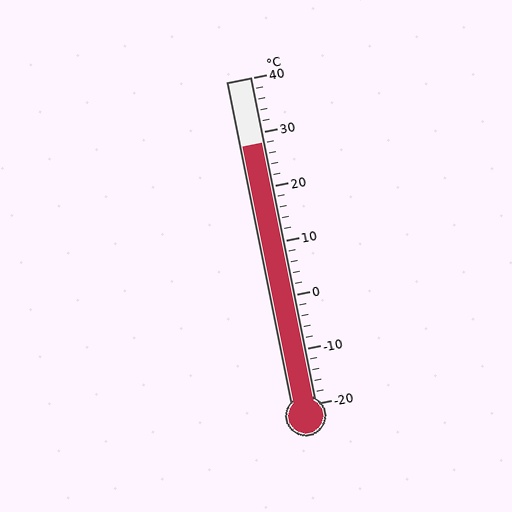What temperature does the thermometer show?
The thermometer shows approximately 28°C.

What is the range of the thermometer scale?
The thermometer scale ranges from -20°C to 40°C.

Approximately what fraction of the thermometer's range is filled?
The thermometer is filled to approximately 80% of its range.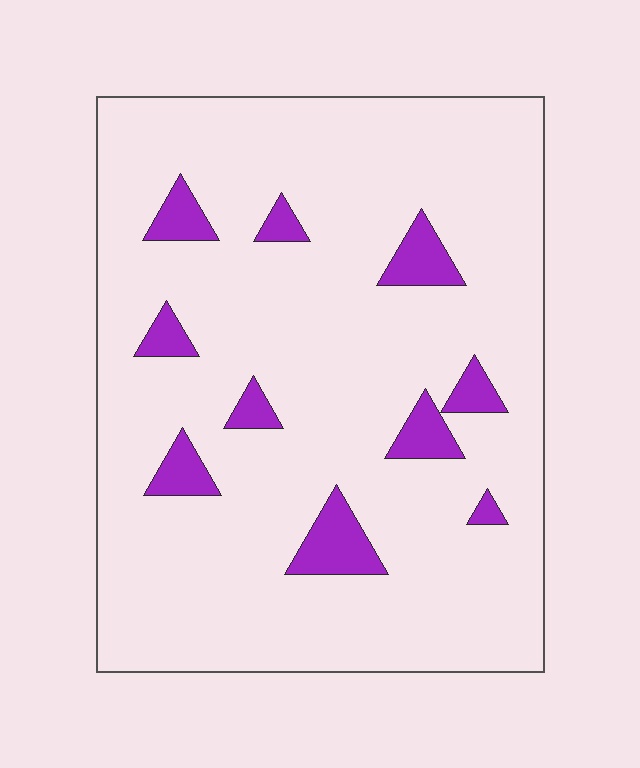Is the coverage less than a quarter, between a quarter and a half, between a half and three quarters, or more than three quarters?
Less than a quarter.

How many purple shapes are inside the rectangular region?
10.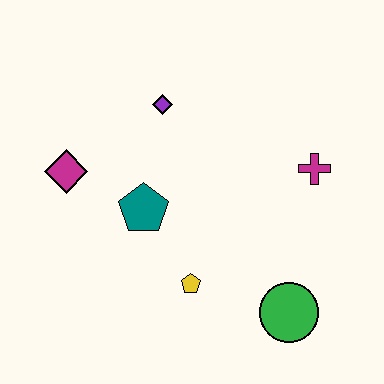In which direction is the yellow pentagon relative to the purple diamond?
The yellow pentagon is below the purple diamond.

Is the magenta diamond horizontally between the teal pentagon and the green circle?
No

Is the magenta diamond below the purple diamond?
Yes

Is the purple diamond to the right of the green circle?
No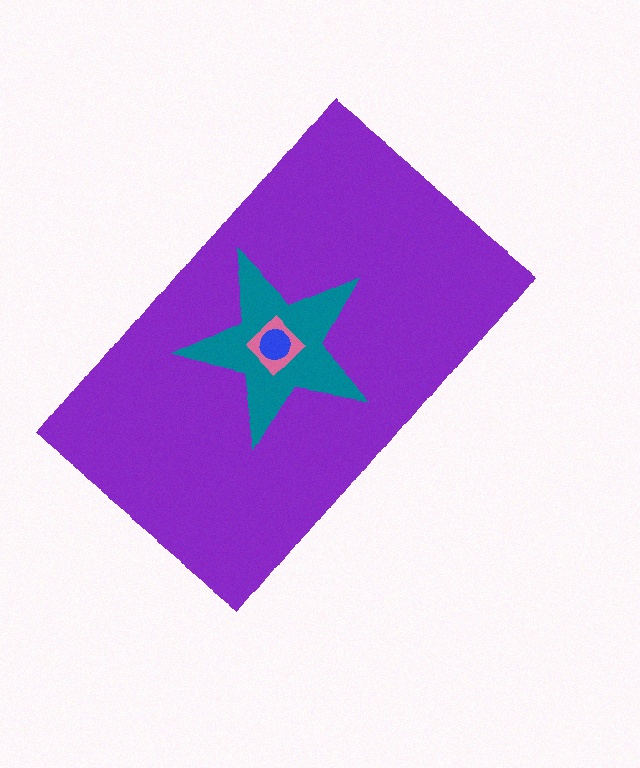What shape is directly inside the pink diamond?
The blue circle.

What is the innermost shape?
The blue circle.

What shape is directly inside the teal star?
The pink diamond.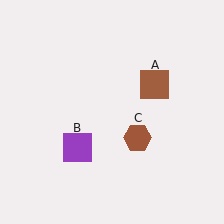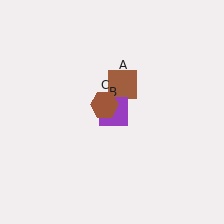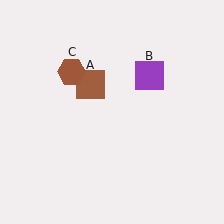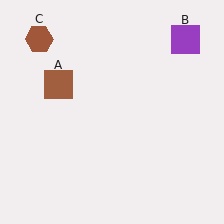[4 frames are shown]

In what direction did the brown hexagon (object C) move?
The brown hexagon (object C) moved up and to the left.